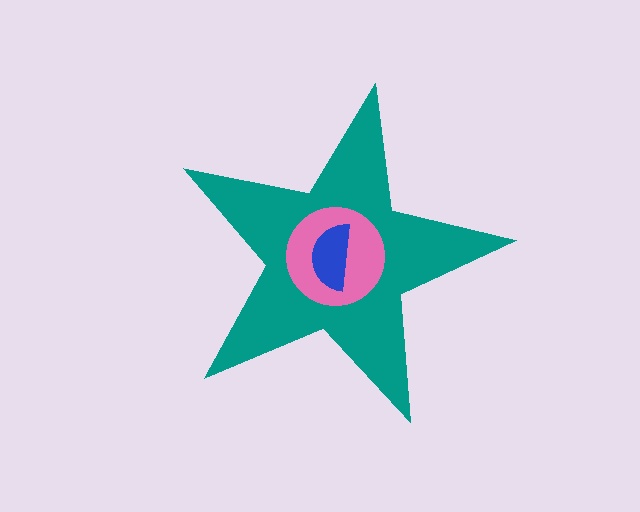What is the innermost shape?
The blue semicircle.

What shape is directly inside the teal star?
The pink circle.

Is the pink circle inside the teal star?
Yes.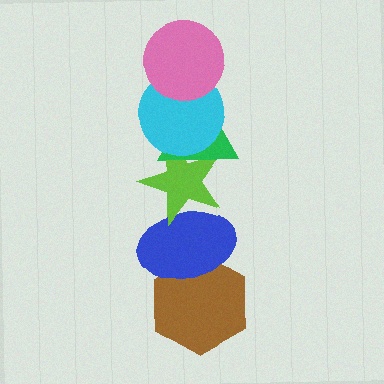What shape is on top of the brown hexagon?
The blue ellipse is on top of the brown hexagon.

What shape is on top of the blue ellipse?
The lime star is on top of the blue ellipse.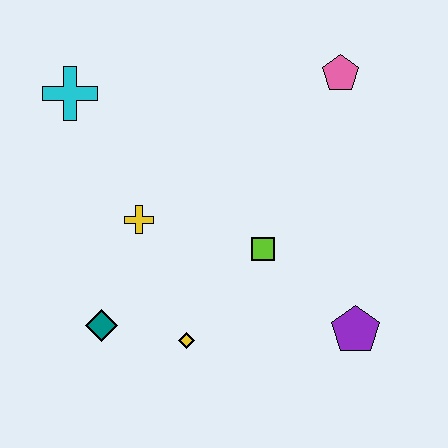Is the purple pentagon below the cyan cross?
Yes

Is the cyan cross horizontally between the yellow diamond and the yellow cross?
No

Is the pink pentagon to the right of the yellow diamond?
Yes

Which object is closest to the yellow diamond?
The teal diamond is closest to the yellow diamond.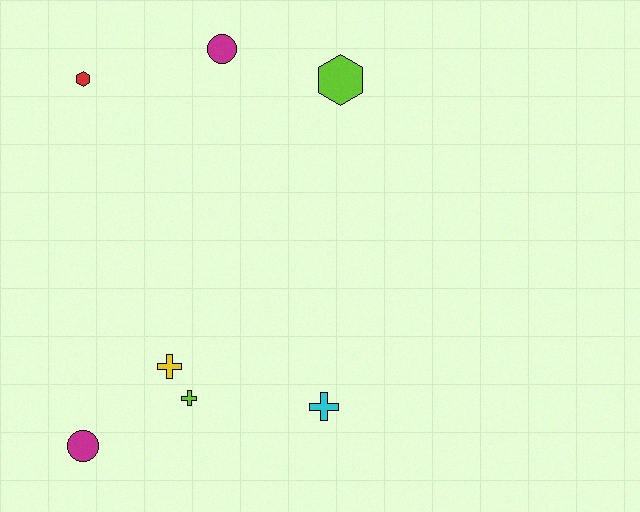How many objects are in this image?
There are 7 objects.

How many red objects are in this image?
There is 1 red object.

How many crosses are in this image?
There are 3 crosses.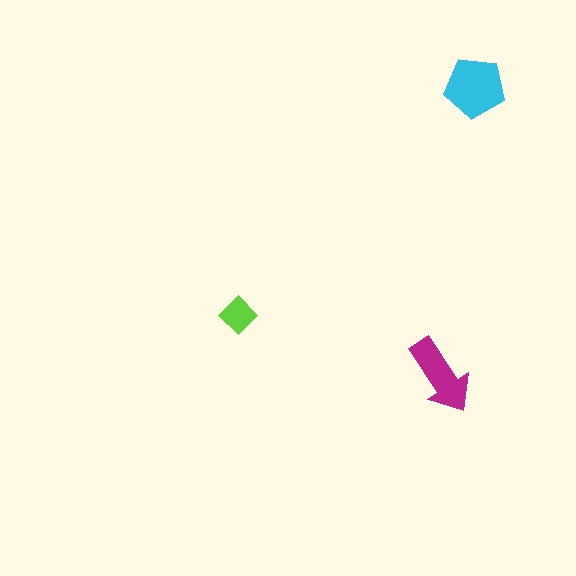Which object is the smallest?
The lime diamond.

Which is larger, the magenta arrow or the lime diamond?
The magenta arrow.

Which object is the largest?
The cyan pentagon.